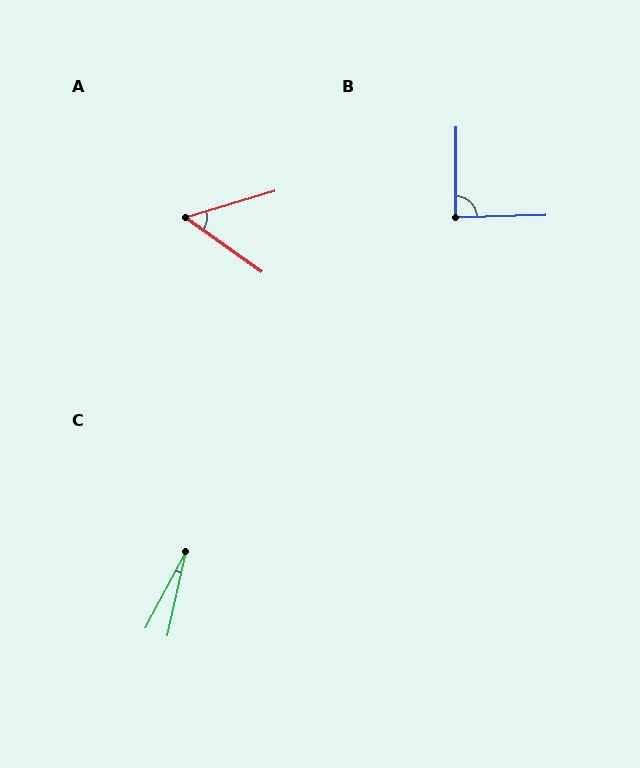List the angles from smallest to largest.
C (16°), A (52°), B (88°).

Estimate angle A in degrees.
Approximately 52 degrees.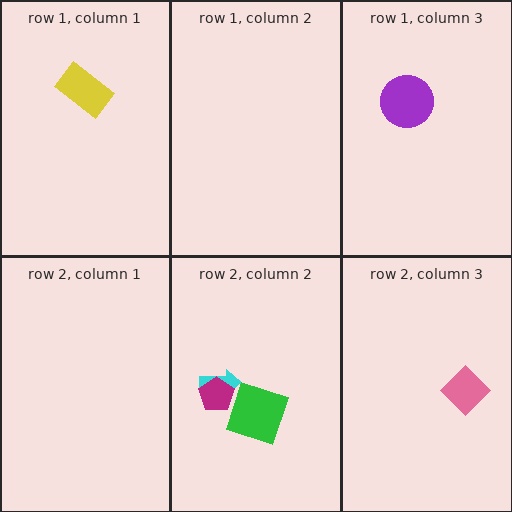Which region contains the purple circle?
The row 1, column 3 region.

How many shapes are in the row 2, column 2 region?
3.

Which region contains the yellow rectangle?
The row 1, column 1 region.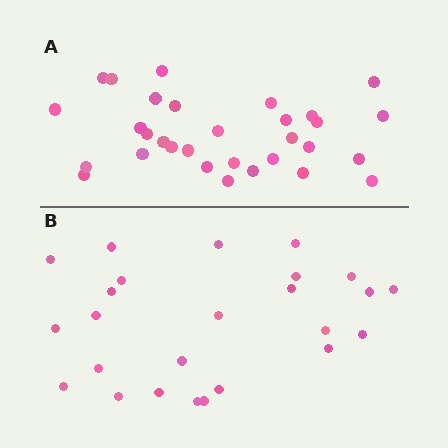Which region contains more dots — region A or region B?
Region A (the top region) has more dots.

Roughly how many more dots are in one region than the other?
Region A has about 6 more dots than region B.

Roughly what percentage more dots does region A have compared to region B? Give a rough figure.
About 25% more.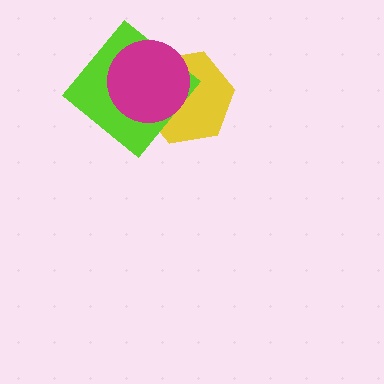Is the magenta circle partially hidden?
No, no other shape covers it.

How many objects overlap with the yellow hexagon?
2 objects overlap with the yellow hexagon.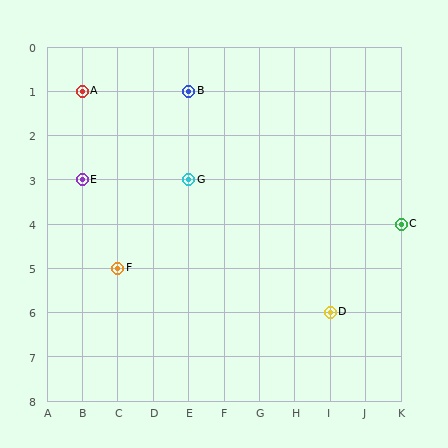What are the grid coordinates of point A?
Point A is at grid coordinates (B, 1).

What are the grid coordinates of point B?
Point B is at grid coordinates (E, 1).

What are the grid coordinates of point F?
Point F is at grid coordinates (C, 5).